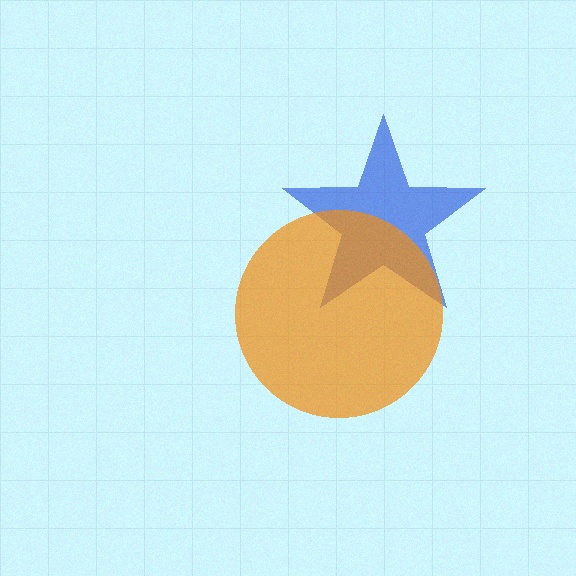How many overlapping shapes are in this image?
There are 2 overlapping shapes in the image.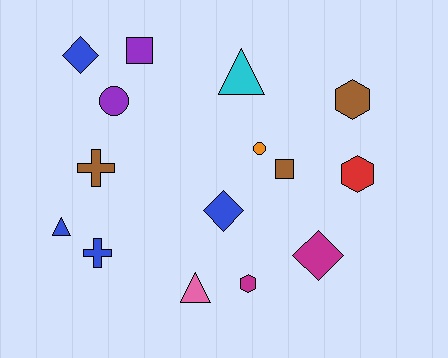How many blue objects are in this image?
There are 4 blue objects.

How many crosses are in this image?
There are 2 crosses.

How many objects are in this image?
There are 15 objects.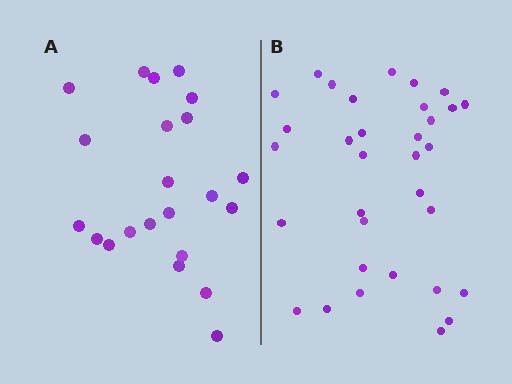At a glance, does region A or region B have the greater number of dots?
Region B (the right region) has more dots.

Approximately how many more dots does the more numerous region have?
Region B has roughly 12 or so more dots than region A.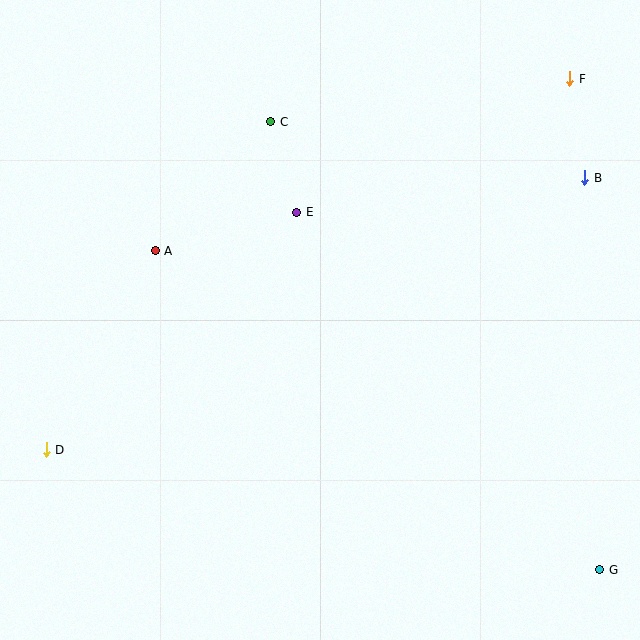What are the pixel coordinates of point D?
Point D is at (46, 450).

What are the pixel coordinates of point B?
Point B is at (585, 178).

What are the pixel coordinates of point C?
Point C is at (271, 122).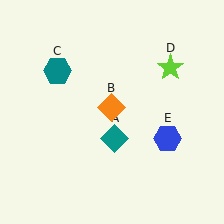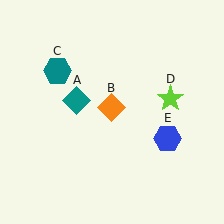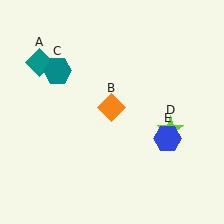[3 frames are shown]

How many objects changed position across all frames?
2 objects changed position: teal diamond (object A), lime star (object D).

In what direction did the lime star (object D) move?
The lime star (object D) moved down.